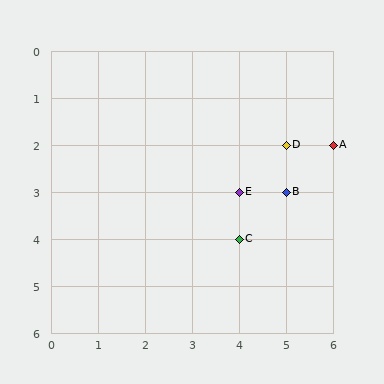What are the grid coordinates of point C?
Point C is at grid coordinates (4, 4).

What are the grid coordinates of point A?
Point A is at grid coordinates (6, 2).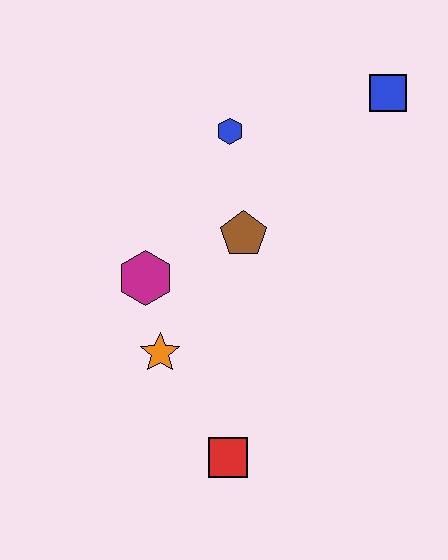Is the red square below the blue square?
Yes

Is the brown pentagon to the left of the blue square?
Yes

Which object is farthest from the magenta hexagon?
The blue square is farthest from the magenta hexagon.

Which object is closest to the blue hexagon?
The brown pentagon is closest to the blue hexagon.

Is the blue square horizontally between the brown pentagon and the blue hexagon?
No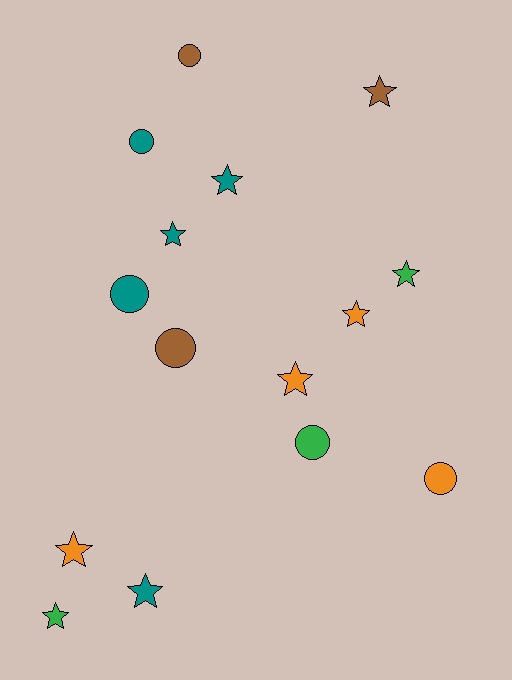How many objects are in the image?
There are 15 objects.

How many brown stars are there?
There is 1 brown star.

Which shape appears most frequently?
Star, with 9 objects.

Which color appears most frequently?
Teal, with 5 objects.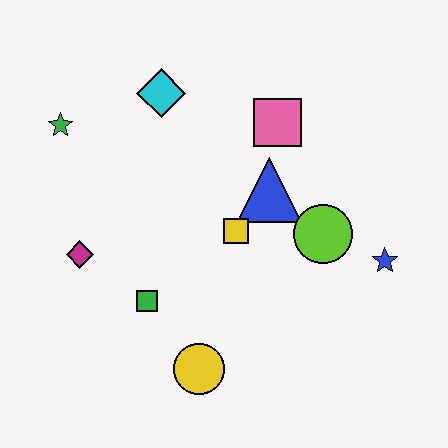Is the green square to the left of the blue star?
Yes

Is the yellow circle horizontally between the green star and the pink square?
Yes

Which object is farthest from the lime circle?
The green star is farthest from the lime circle.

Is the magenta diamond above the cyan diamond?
No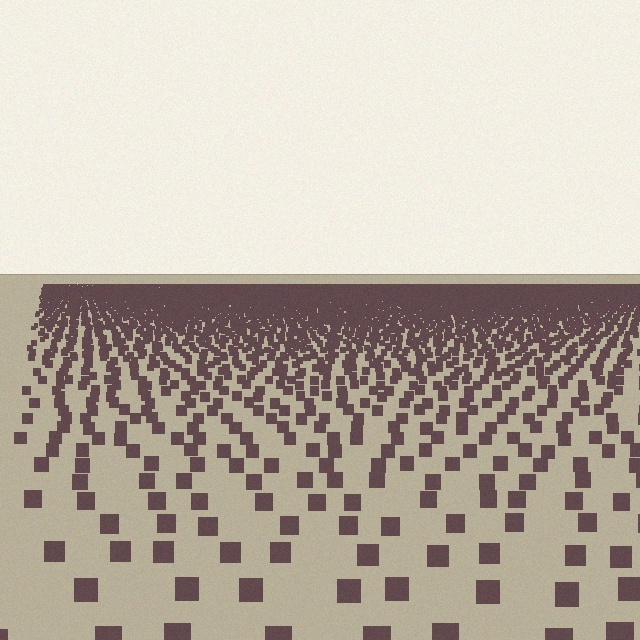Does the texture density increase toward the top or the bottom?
Density increases toward the top.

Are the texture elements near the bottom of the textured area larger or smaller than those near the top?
Larger. Near the bottom, elements are closer to the viewer and appear at a bigger on-screen size.